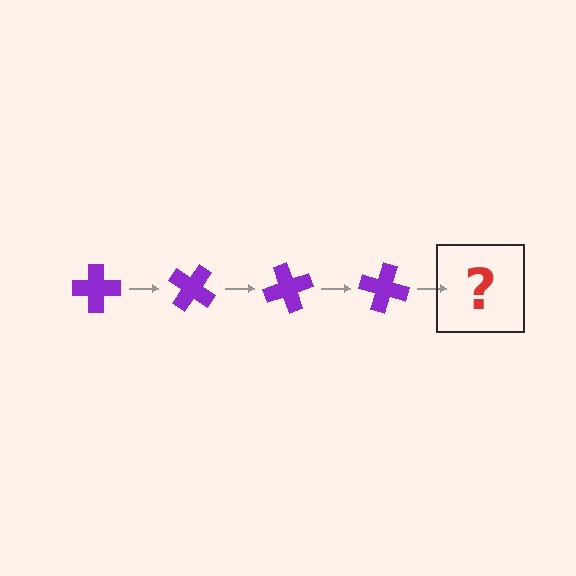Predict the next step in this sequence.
The next step is a purple cross rotated 140 degrees.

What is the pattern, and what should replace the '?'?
The pattern is that the cross rotates 35 degrees each step. The '?' should be a purple cross rotated 140 degrees.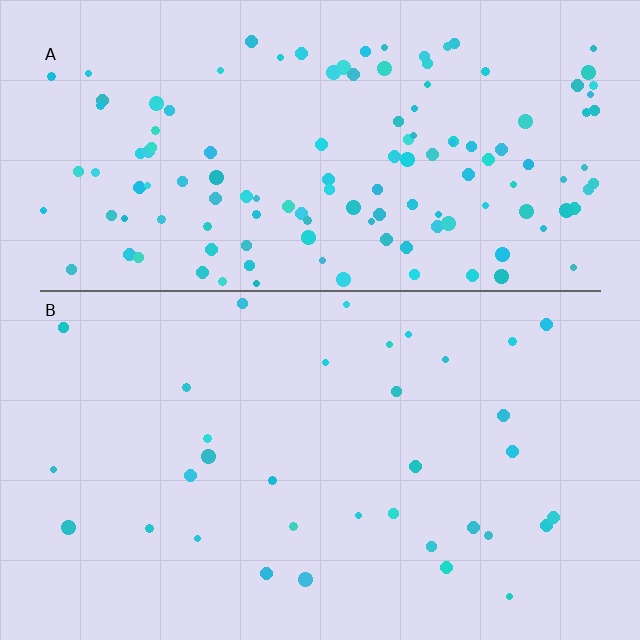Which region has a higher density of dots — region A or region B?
A (the top).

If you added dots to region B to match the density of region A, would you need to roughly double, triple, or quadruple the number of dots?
Approximately quadruple.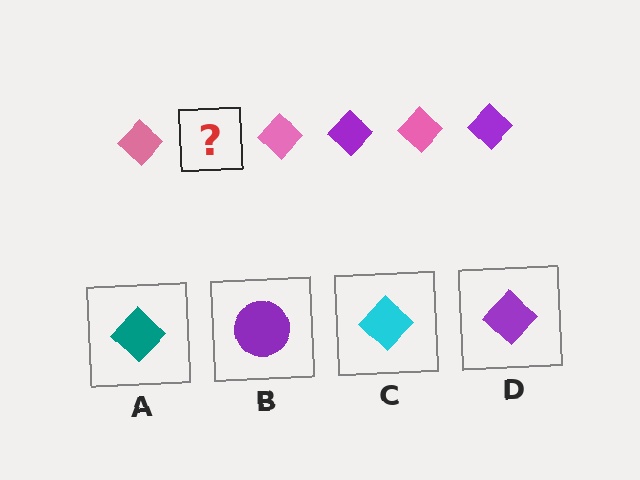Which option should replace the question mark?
Option D.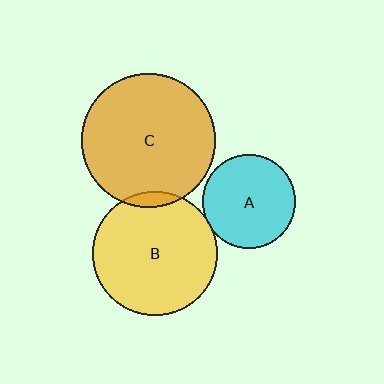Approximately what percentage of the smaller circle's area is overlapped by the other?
Approximately 5%.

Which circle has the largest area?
Circle C (orange).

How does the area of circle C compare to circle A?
Approximately 2.1 times.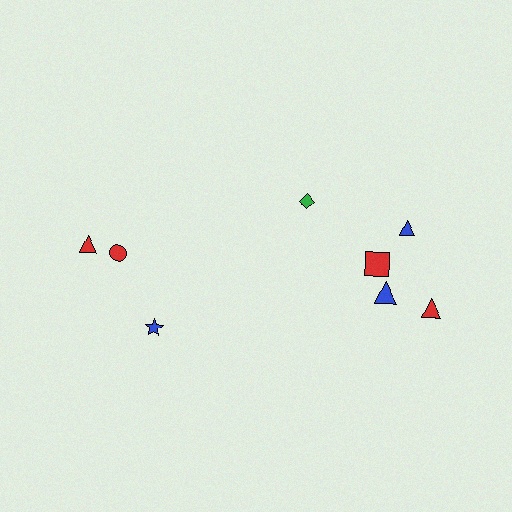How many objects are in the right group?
There are 5 objects.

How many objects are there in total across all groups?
There are 8 objects.